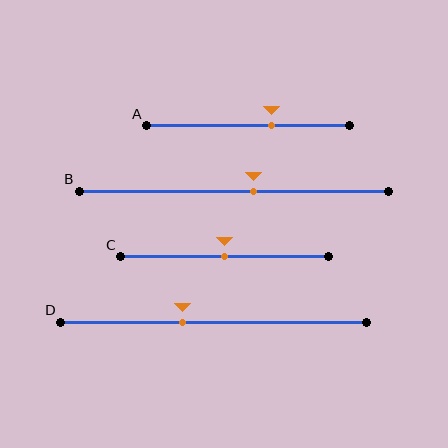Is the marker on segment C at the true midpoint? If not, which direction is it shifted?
Yes, the marker on segment C is at the true midpoint.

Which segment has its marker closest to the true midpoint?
Segment C has its marker closest to the true midpoint.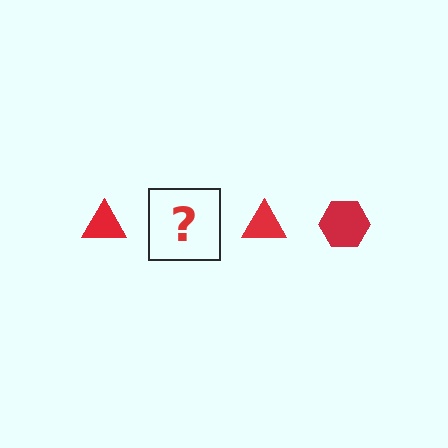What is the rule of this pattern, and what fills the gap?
The rule is that the pattern cycles through triangle, hexagon shapes in red. The gap should be filled with a red hexagon.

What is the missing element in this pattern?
The missing element is a red hexagon.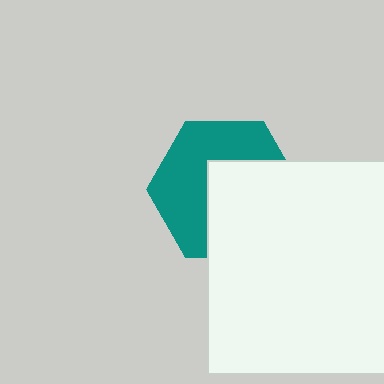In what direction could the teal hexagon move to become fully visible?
The teal hexagon could move toward the upper-left. That would shift it out from behind the white square entirely.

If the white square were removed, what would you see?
You would see the complete teal hexagon.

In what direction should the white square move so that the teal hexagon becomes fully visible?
The white square should move toward the lower-right. That is the shortest direction to clear the overlap and leave the teal hexagon fully visible.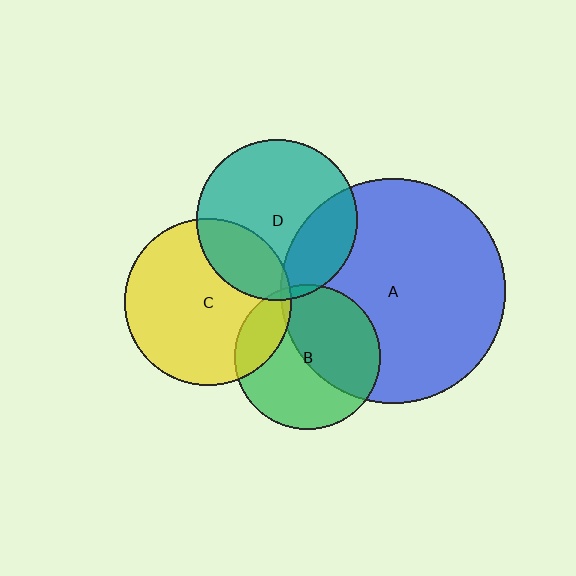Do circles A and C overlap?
Yes.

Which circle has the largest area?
Circle A (blue).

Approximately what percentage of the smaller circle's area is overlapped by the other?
Approximately 5%.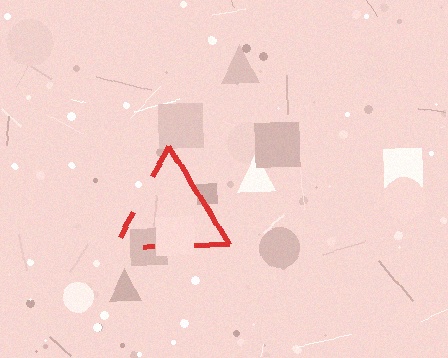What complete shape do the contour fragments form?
The contour fragments form a triangle.